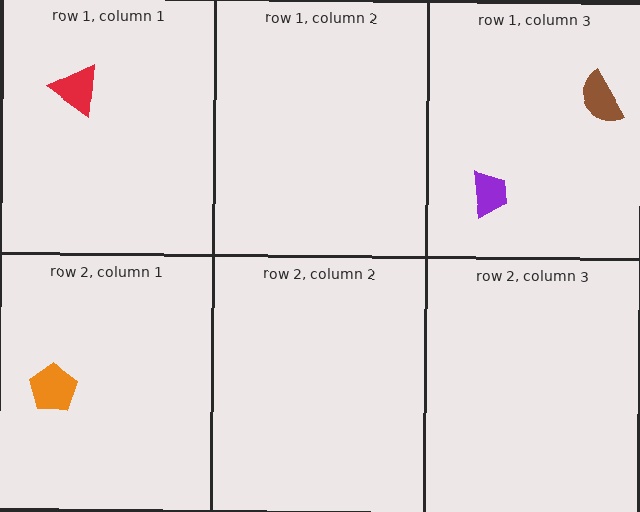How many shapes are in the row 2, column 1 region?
1.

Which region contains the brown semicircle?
The row 1, column 3 region.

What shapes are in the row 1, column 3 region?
The purple trapezoid, the brown semicircle.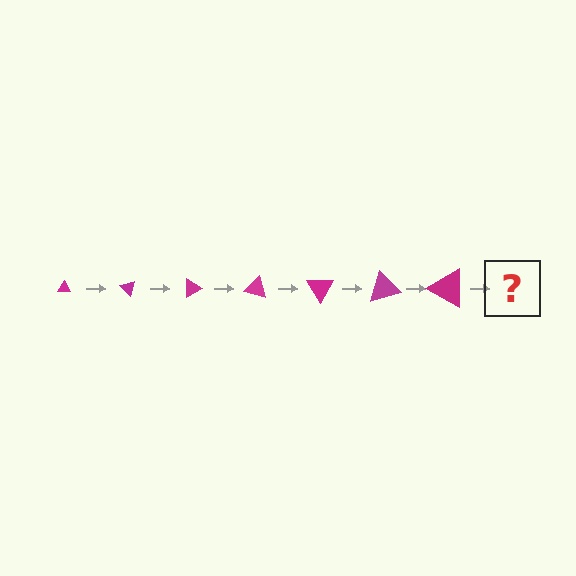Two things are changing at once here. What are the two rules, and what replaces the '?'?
The two rules are that the triangle grows larger each step and it rotates 45 degrees each step. The '?' should be a triangle, larger than the previous one and rotated 315 degrees from the start.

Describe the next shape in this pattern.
It should be a triangle, larger than the previous one and rotated 315 degrees from the start.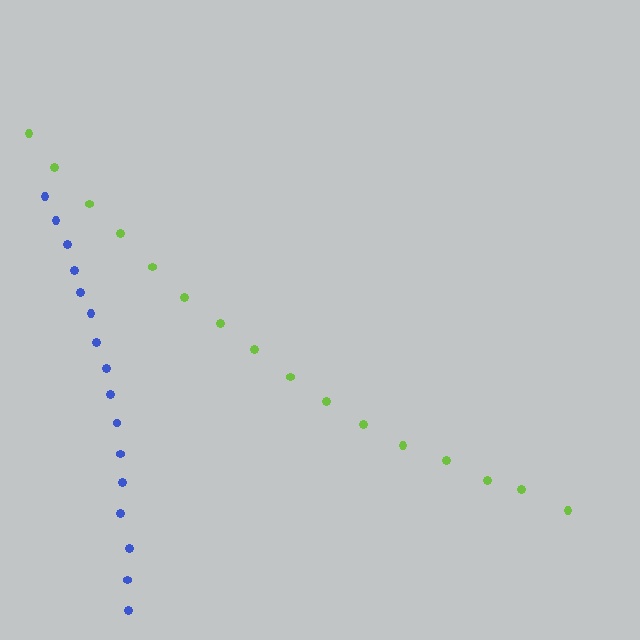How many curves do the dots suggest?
There are 2 distinct paths.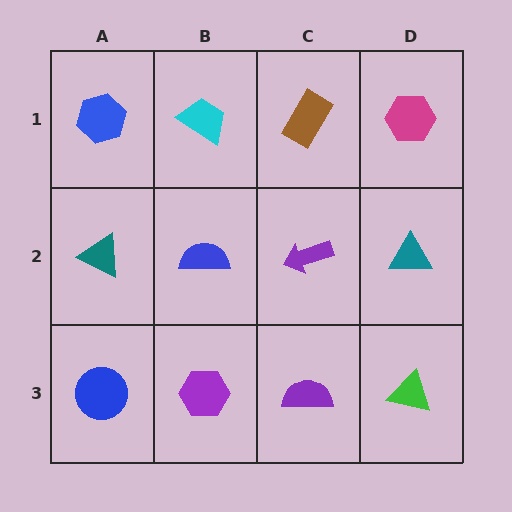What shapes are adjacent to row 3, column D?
A teal triangle (row 2, column D), a purple semicircle (row 3, column C).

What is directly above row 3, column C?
A purple arrow.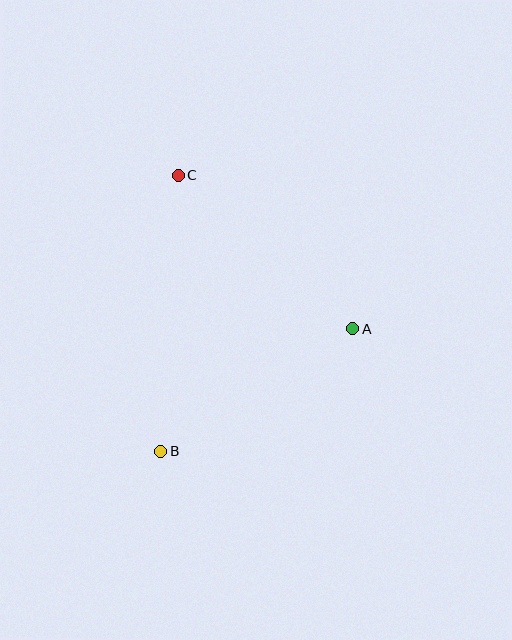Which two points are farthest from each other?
Points B and C are farthest from each other.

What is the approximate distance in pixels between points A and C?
The distance between A and C is approximately 232 pixels.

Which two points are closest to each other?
Points A and B are closest to each other.